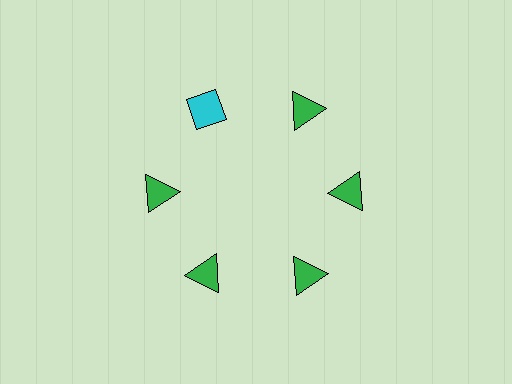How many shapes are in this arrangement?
There are 6 shapes arranged in a ring pattern.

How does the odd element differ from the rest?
It differs in both color (cyan instead of green) and shape (diamond instead of triangle).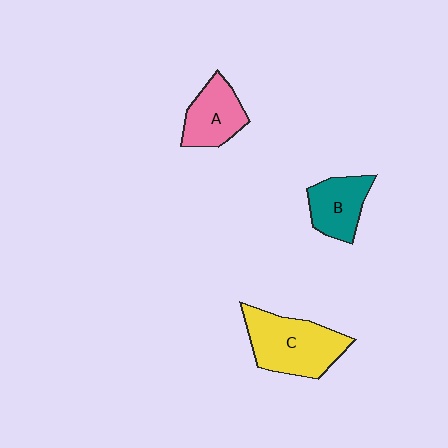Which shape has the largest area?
Shape C (yellow).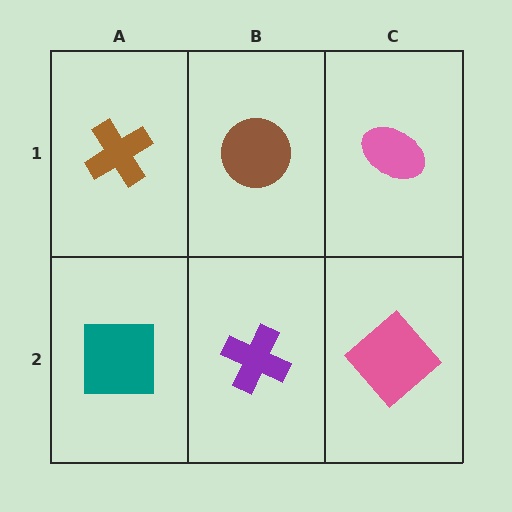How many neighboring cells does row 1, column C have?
2.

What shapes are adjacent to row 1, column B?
A purple cross (row 2, column B), a brown cross (row 1, column A), a pink ellipse (row 1, column C).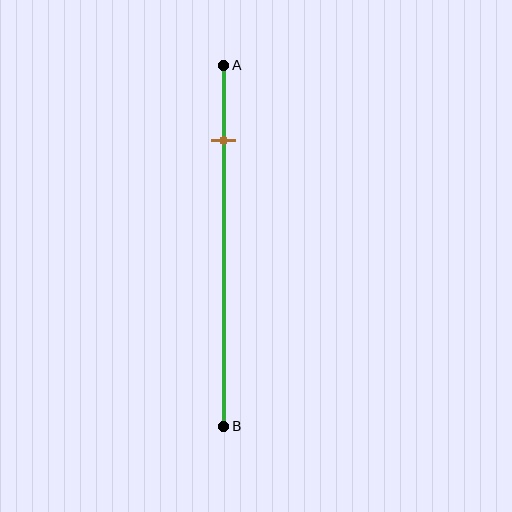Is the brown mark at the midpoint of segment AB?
No, the mark is at about 20% from A, not at the 50% midpoint.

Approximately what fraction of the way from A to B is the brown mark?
The brown mark is approximately 20% of the way from A to B.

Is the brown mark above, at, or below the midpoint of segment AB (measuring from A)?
The brown mark is above the midpoint of segment AB.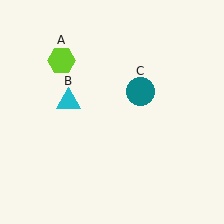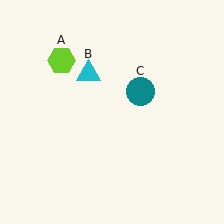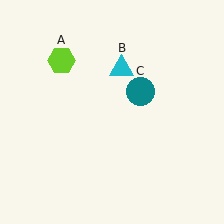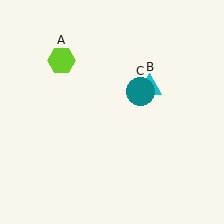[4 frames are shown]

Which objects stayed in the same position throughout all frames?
Lime hexagon (object A) and teal circle (object C) remained stationary.